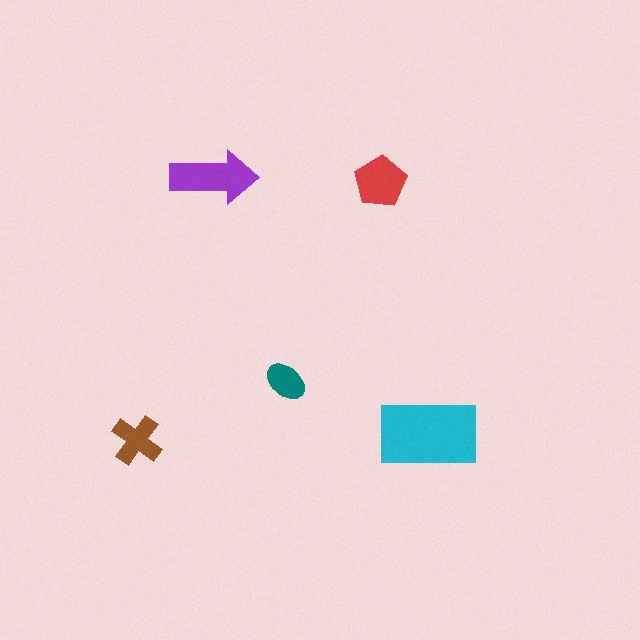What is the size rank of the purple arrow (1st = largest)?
2nd.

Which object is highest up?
The purple arrow is topmost.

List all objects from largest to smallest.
The cyan rectangle, the purple arrow, the red pentagon, the brown cross, the teal ellipse.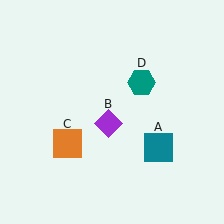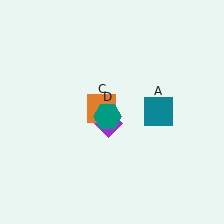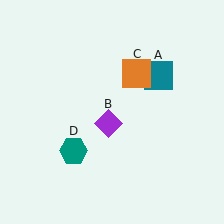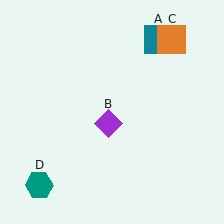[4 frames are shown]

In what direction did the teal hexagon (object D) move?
The teal hexagon (object D) moved down and to the left.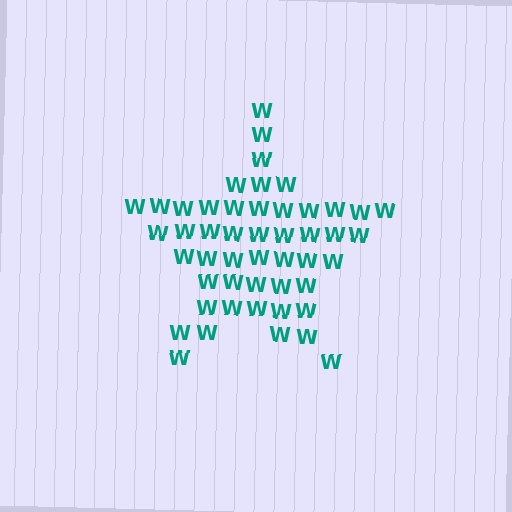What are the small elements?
The small elements are letter W's.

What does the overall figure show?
The overall figure shows a star.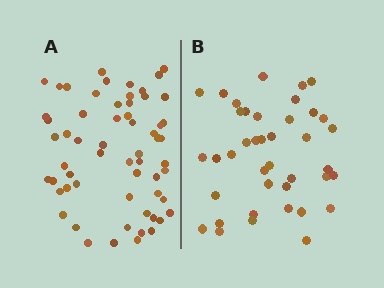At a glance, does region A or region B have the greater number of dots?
Region A (the left region) has more dots.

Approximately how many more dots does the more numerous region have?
Region A has approximately 20 more dots than region B.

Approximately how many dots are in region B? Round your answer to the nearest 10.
About 40 dots.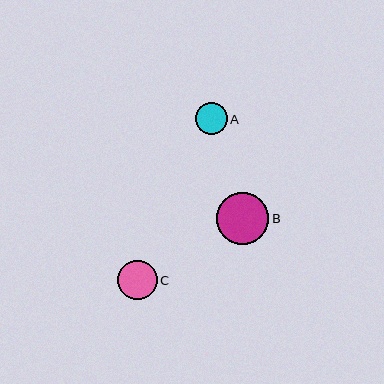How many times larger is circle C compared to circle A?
Circle C is approximately 1.2 times the size of circle A.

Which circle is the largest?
Circle B is the largest with a size of approximately 52 pixels.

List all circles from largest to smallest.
From largest to smallest: B, C, A.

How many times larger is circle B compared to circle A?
Circle B is approximately 1.6 times the size of circle A.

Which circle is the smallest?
Circle A is the smallest with a size of approximately 32 pixels.